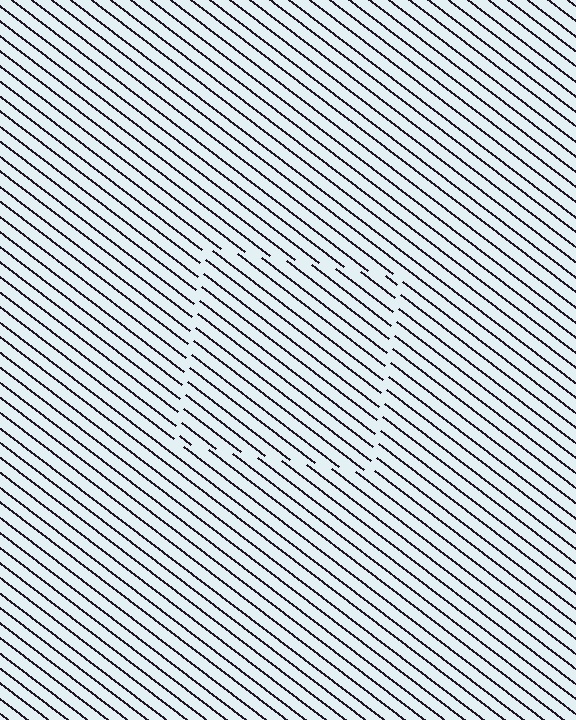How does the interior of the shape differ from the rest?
The interior of the shape contains the same grating, shifted by half a period — the contour is defined by the phase discontinuity where line-ends from the inner and outer gratings abut.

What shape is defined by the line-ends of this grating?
An illusory square. The interior of the shape contains the same grating, shifted by half a period — the contour is defined by the phase discontinuity where line-ends from the inner and outer gratings abut.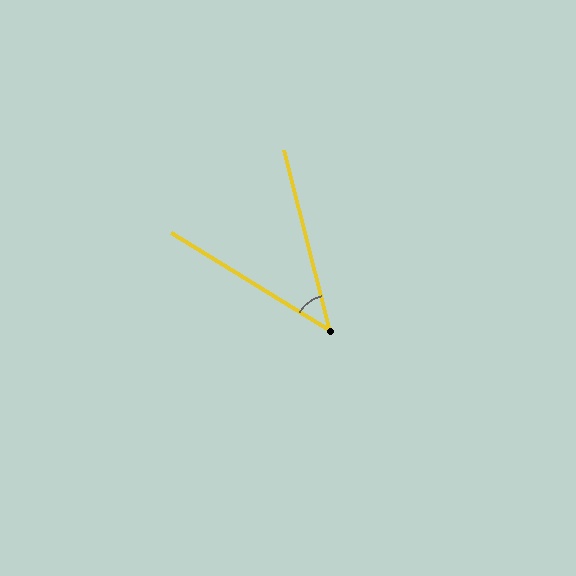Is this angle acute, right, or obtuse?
It is acute.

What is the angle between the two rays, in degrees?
Approximately 44 degrees.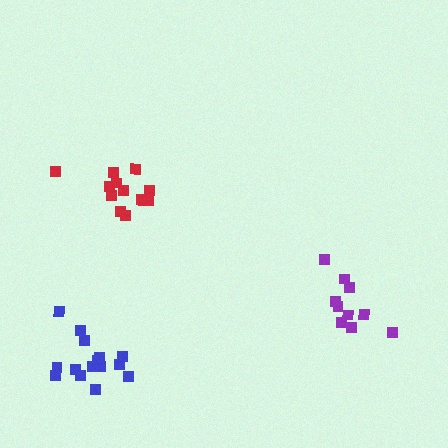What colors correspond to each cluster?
The clusters are colored: blue, red, purple.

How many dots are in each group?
Group 1: 15 dots, Group 2: 13 dots, Group 3: 10 dots (38 total).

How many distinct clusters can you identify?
There are 3 distinct clusters.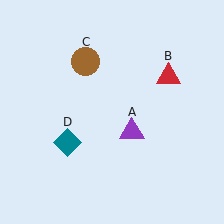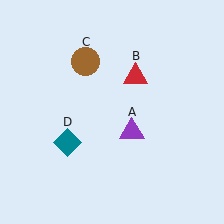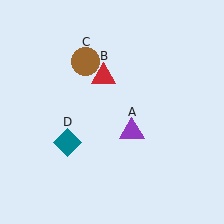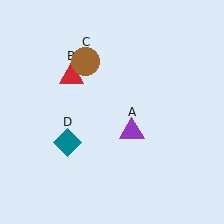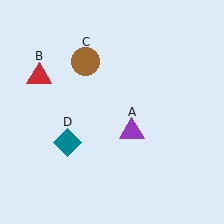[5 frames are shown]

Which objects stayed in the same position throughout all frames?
Purple triangle (object A) and brown circle (object C) and teal diamond (object D) remained stationary.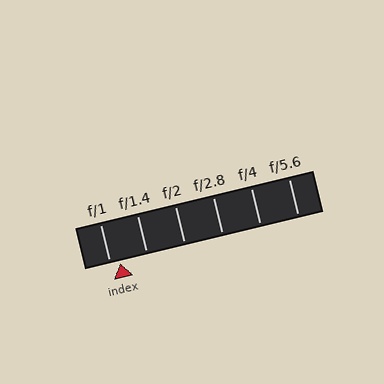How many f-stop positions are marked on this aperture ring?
There are 6 f-stop positions marked.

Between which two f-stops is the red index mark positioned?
The index mark is between f/1 and f/1.4.